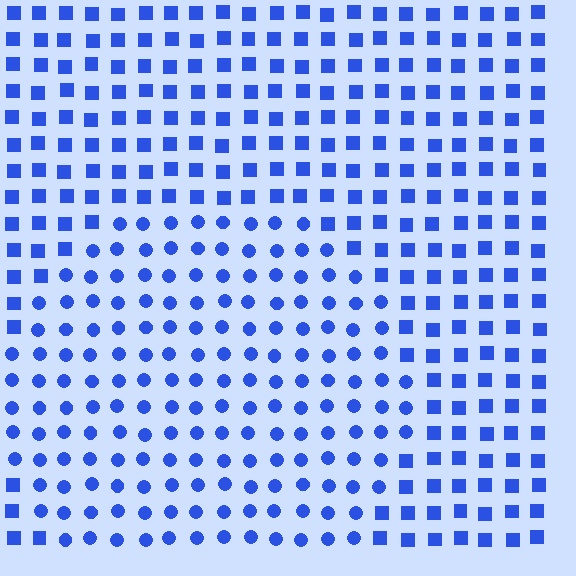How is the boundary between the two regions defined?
The boundary is defined by a change in element shape: circles inside vs. squares outside. All elements share the same color and spacing.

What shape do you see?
I see a circle.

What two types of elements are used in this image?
The image uses circles inside the circle region and squares outside it.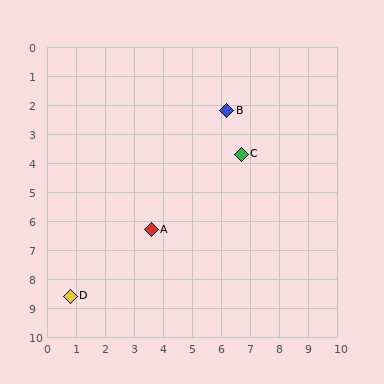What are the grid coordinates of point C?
Point C is at approximately (6.7, 3.7).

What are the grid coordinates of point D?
Point D is at approximately (0.8, 8.6).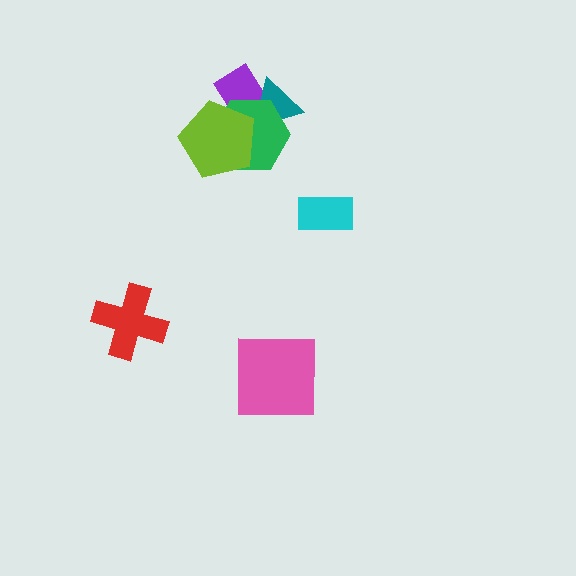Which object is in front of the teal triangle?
The green hexagon is in front of the teal triangle.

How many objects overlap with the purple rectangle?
3 objects overlap with the purple rectangle.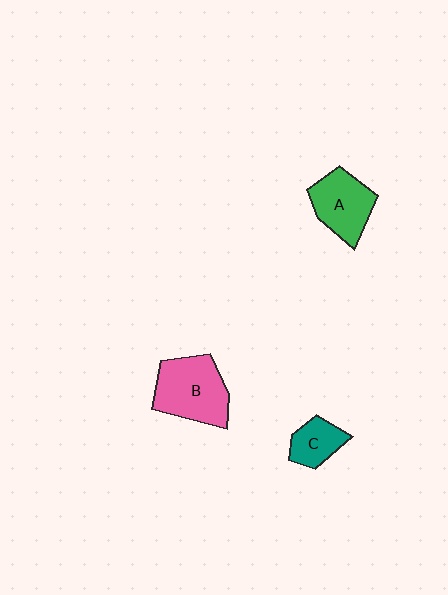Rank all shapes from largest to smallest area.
From largest to smallest: B (pink), A (green), C (teal).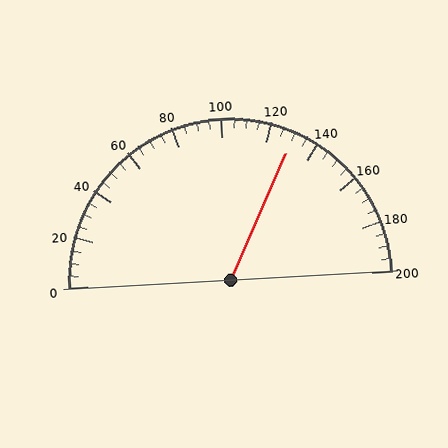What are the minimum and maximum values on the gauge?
The gauge ranges from 0 to 200.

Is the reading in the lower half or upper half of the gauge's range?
The reading is in the upper half of the range (0 to 200).